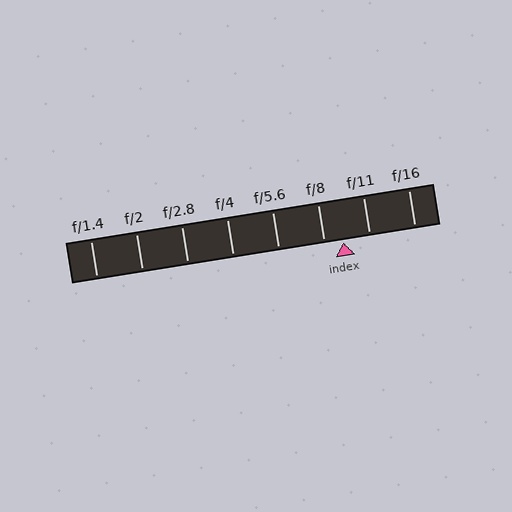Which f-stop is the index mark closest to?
The index mark is closest to f/8.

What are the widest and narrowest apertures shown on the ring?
The widest aperture shown is f/1.4 and the narrowest is f/16.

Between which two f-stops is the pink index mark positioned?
The index mark is between f/8 and f/11.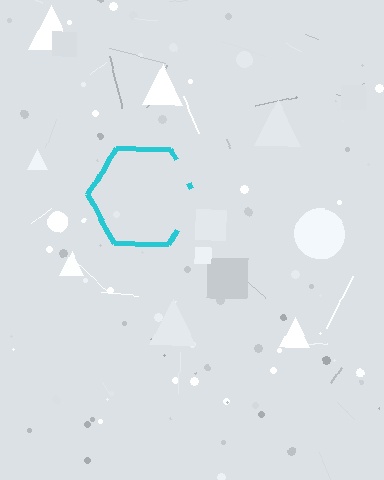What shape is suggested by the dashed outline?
The dashed outline suggests a hexagon.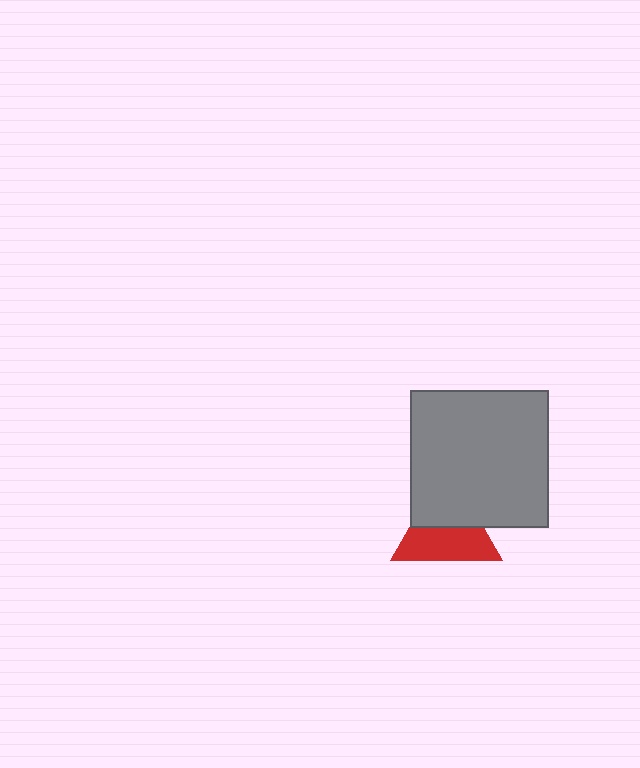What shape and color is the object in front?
The object in front is a gray square.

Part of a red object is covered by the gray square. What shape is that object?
It is a triangle.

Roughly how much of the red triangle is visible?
About half of it is visible (roughly 57%).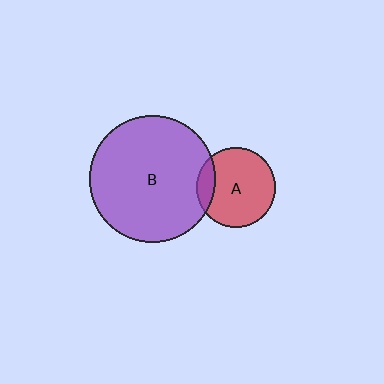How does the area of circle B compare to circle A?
Approximately 2.6 times.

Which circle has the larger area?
Circle B (purple).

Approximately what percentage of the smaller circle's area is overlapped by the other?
Approximately 15%.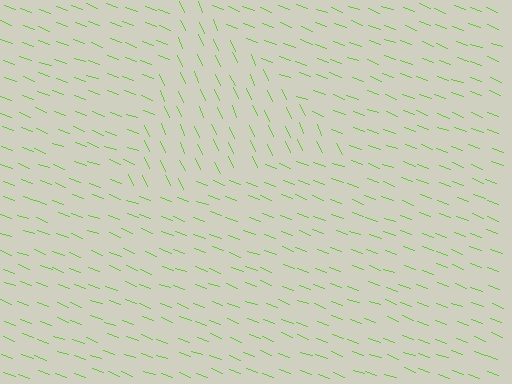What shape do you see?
I see a triangle.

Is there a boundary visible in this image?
Yes, there is a texture boundary formed by a change in line orientation.